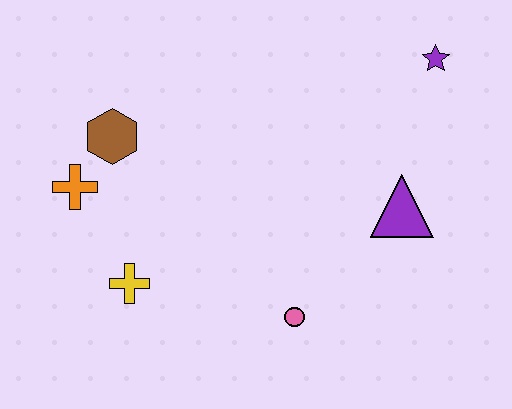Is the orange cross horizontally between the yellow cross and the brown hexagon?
No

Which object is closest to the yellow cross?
The orange cross is closest to the yellow cross.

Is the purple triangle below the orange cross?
Yes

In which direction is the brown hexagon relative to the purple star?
The brown hexagon is to the left of the purple star.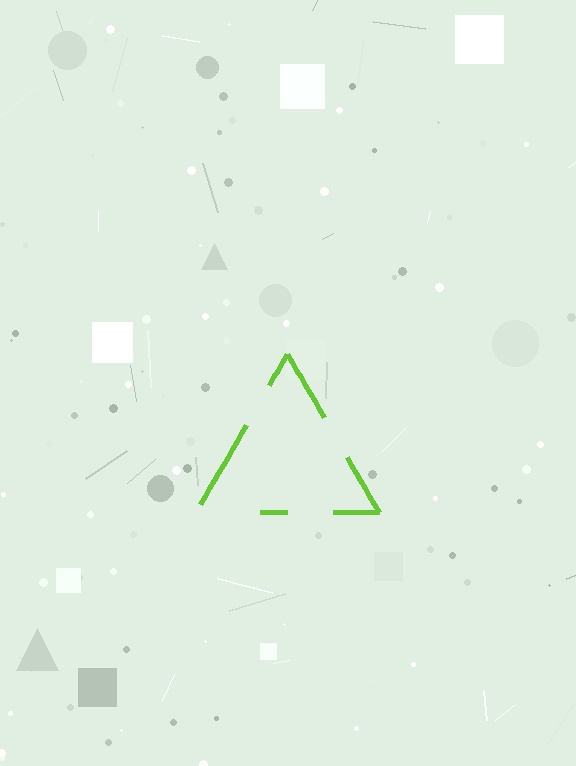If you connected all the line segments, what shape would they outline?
They would outline a triangle.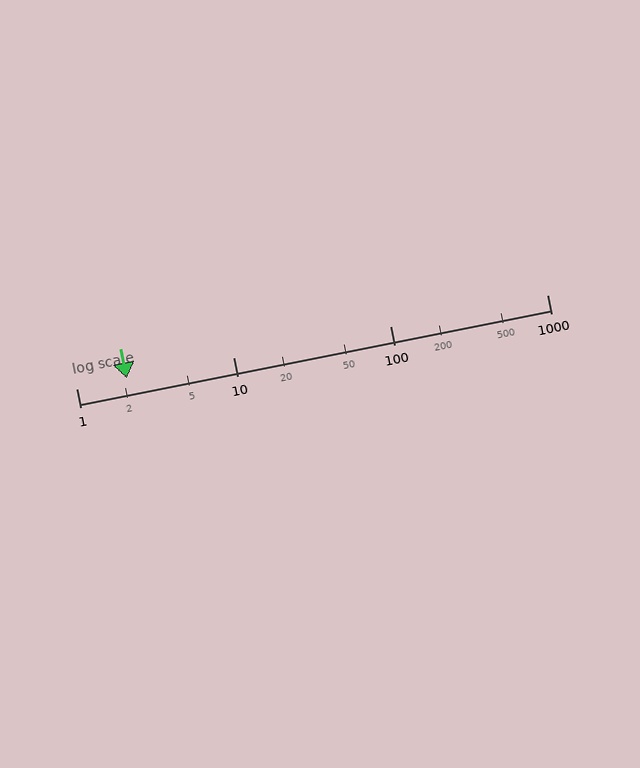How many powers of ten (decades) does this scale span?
The scale spans 3 decades, from 1 to 1000.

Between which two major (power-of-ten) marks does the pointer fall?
The pointer is between 1 and 10.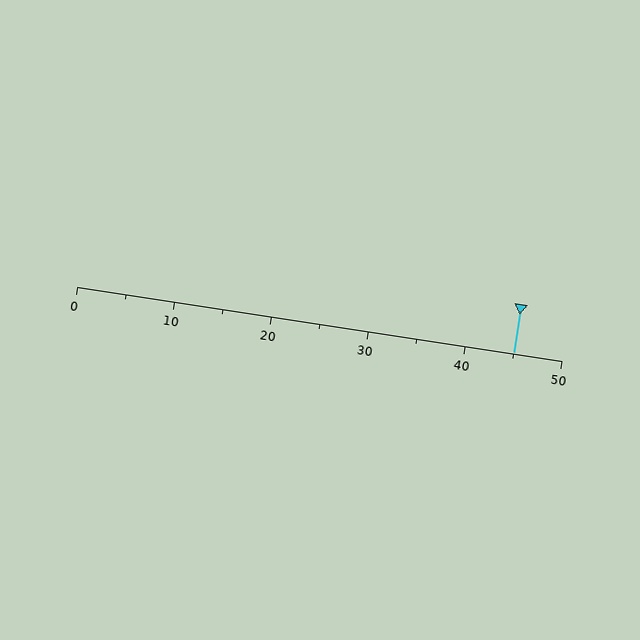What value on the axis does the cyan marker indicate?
The marker indicates approximately 45.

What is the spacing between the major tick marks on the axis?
The major ticks are spaced 10 apart.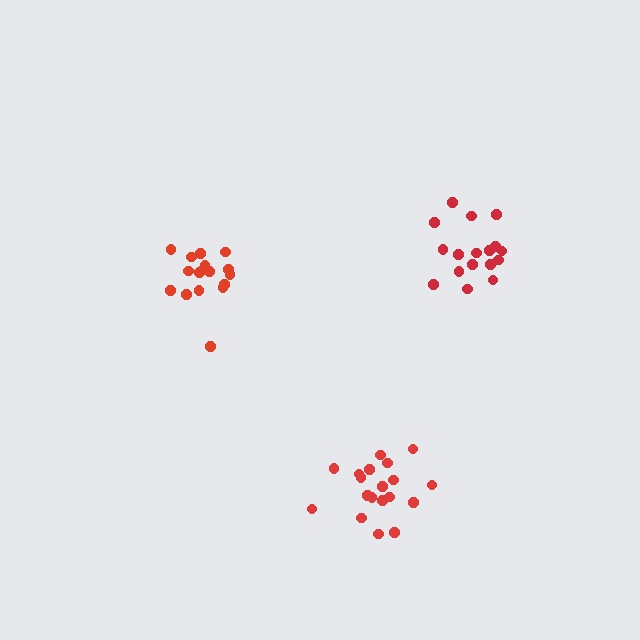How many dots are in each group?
Group 1: 17 dots, Group 2: 19 dots, Group 3: 17 dots (53 total).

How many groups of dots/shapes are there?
There are 3 groups.